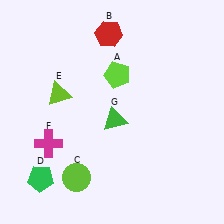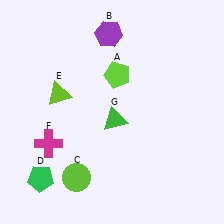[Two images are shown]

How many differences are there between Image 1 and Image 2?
There is 1 difference between the two images.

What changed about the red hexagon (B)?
In Image 1, B is red. In Image 2, it changed to purple.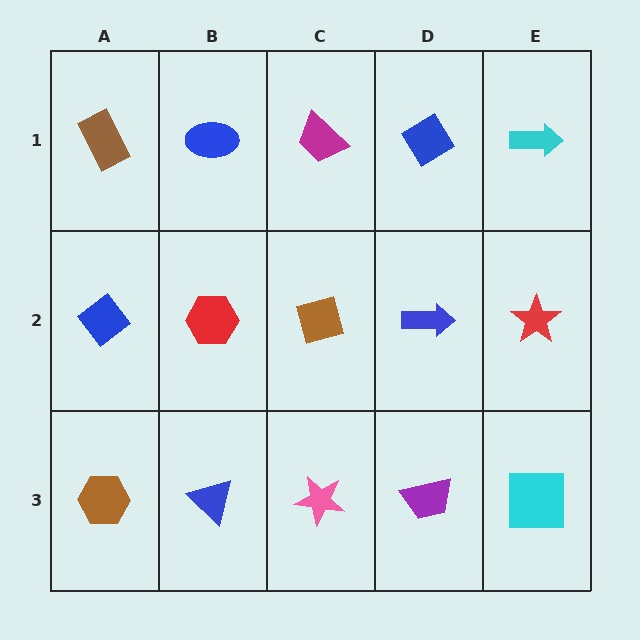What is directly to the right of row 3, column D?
A cyan square.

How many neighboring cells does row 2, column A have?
3.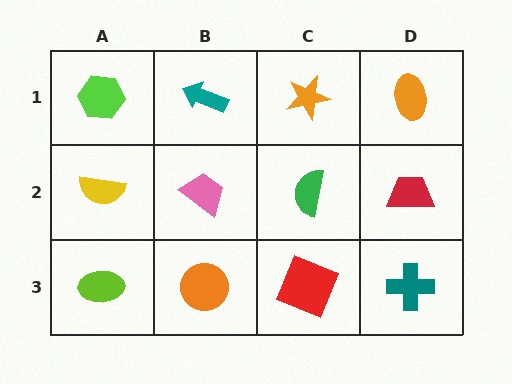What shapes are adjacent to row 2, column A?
A lime hexagon (row 1, column A), a lime ellipse (row 3, column A), a pink trapezoid (row 2, column B).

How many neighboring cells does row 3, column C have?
3.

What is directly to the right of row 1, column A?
A teal arrow.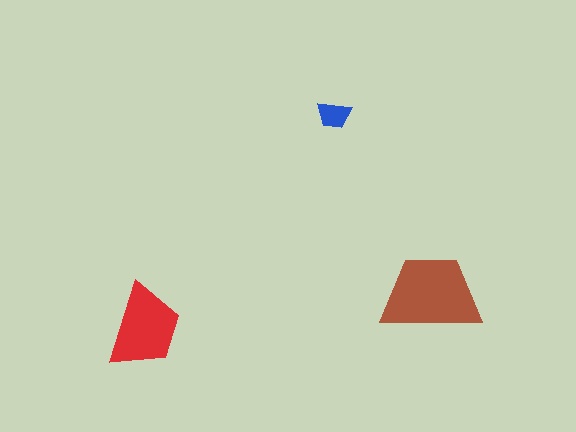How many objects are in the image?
There are 3 objects in the image.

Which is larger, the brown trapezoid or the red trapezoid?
The brown one.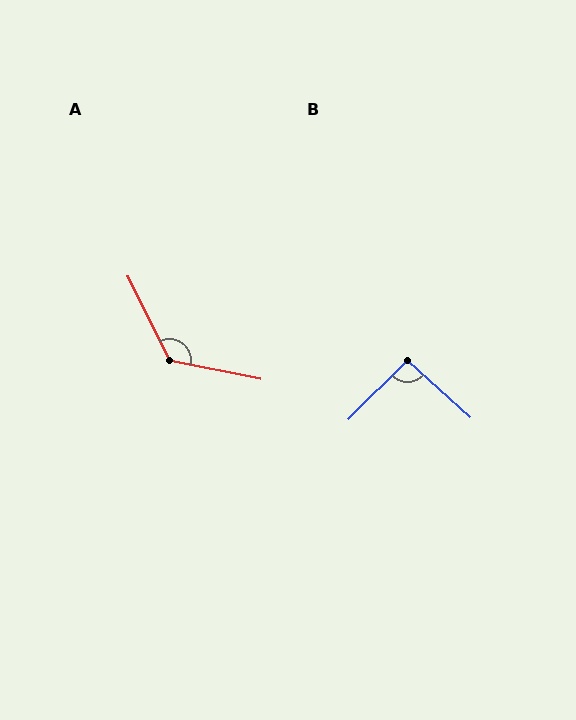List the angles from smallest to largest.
B (93°), A (127°).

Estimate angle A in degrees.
Approximately 127 degrees.